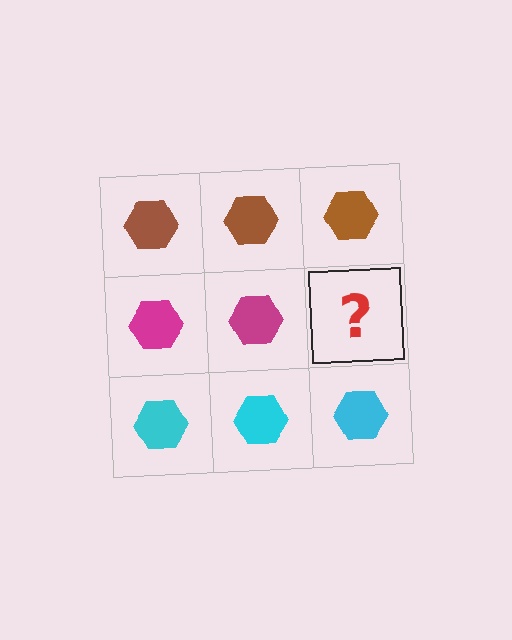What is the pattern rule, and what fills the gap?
The rule is that each row has a consistent color. The gap should be filled with a magenta hexagon.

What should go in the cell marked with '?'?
The missing cell should contain a magenta hexagon.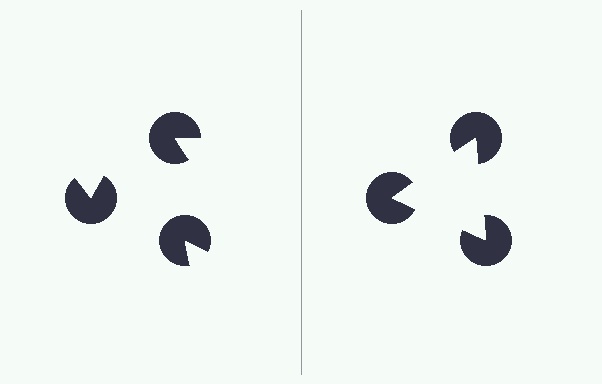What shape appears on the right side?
An illusory triangle.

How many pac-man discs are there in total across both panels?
6 — 3 on each side.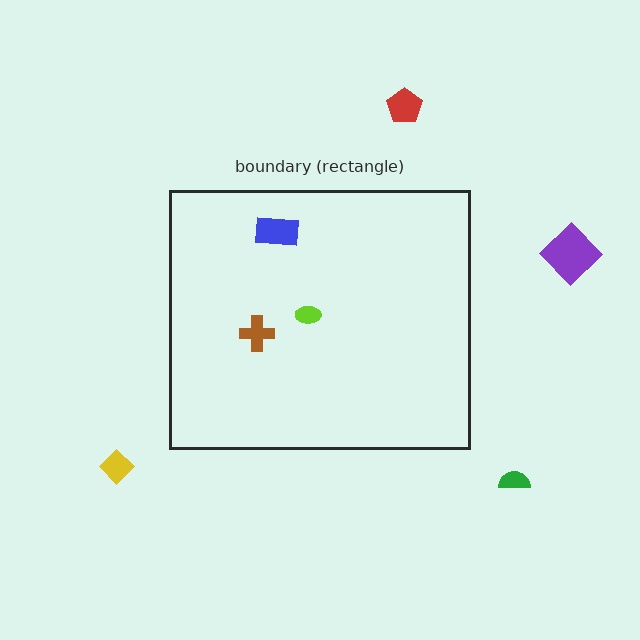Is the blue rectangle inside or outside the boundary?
Inside.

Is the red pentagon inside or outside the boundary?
Outside.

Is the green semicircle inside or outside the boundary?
Outside.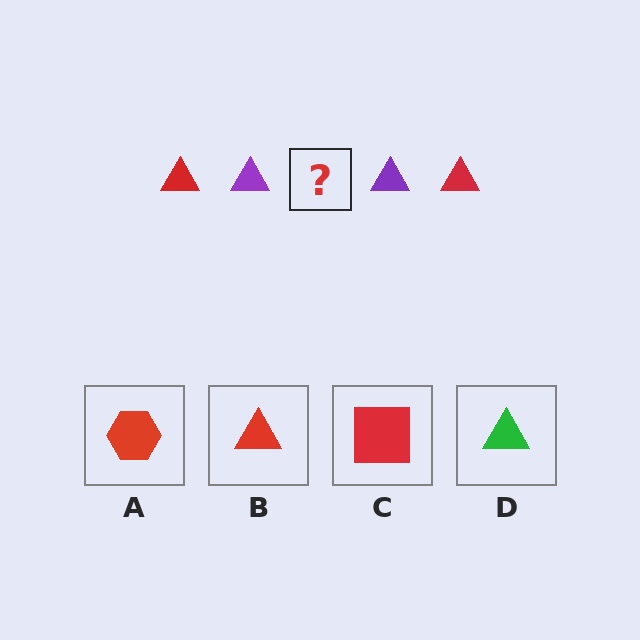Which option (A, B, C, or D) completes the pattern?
B.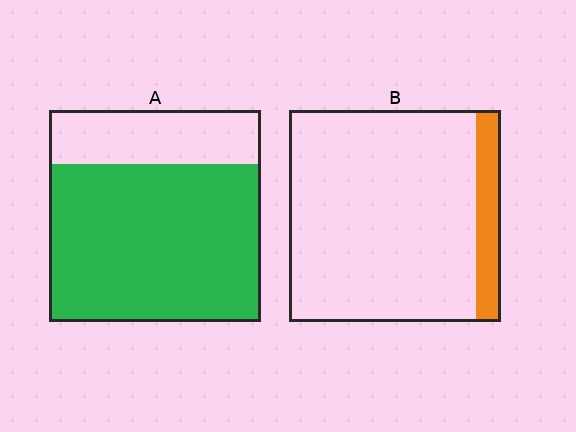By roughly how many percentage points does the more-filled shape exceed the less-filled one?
By roughly 65 percentage points (A over B).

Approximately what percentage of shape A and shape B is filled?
A is approximately 75% and B is approximately 10%.